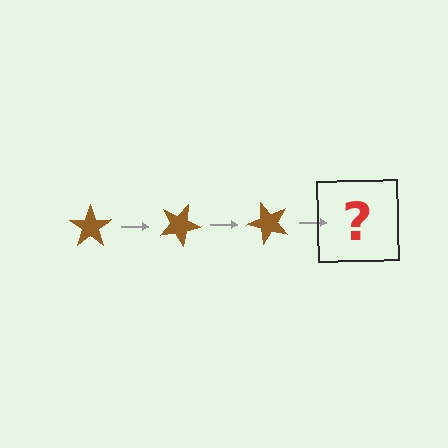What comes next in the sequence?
The next element should be a brown star rotated 75 degrees.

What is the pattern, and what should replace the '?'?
The pattern is that the star rotates 25 degrees each step. The '?' should be a brown star rotated 75 degrees.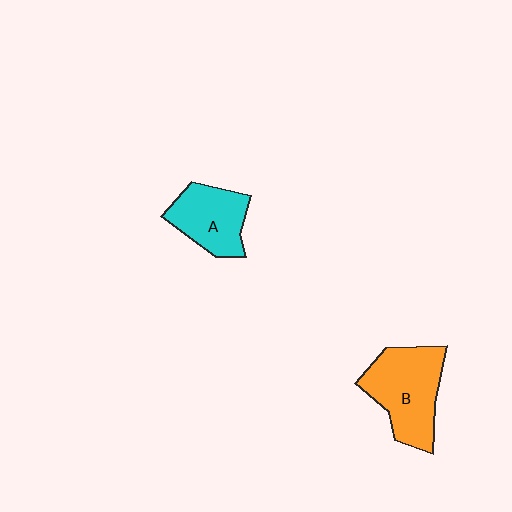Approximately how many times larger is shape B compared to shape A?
Approximately 1.4 times.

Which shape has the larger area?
Shape B (orange).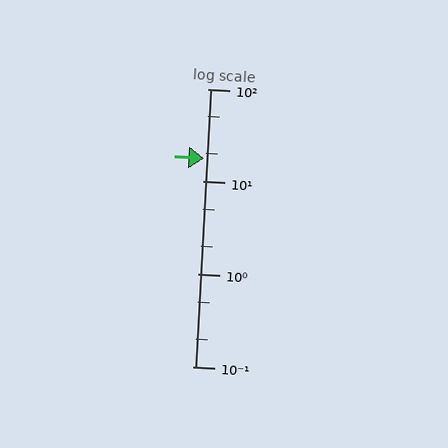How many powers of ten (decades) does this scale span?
The scale spans 3 decades, from 0.1 to 100.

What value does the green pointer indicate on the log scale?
The pointer indicates approximately 18.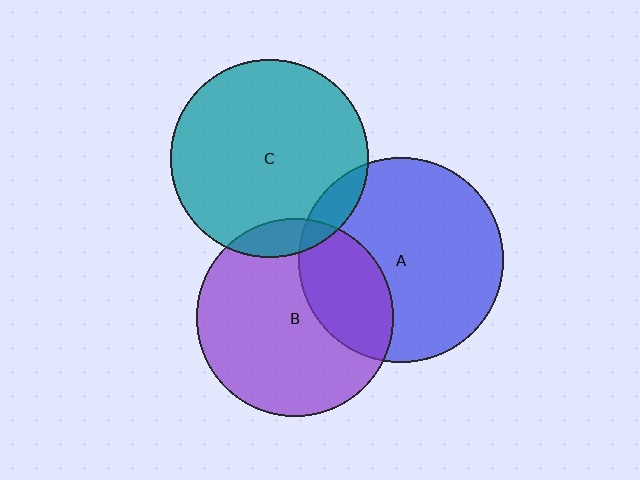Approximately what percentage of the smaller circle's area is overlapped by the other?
Approximately 10%.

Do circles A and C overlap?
Yes.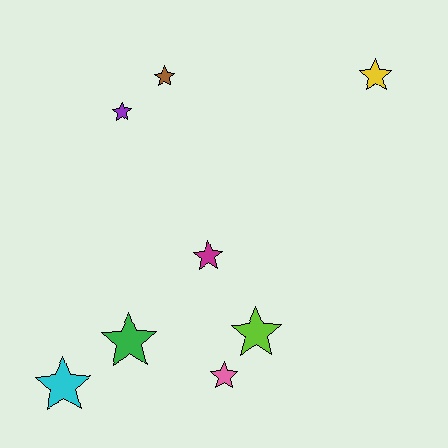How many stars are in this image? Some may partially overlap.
There are 8 stars.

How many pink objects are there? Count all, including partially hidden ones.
There is 1 pink object.